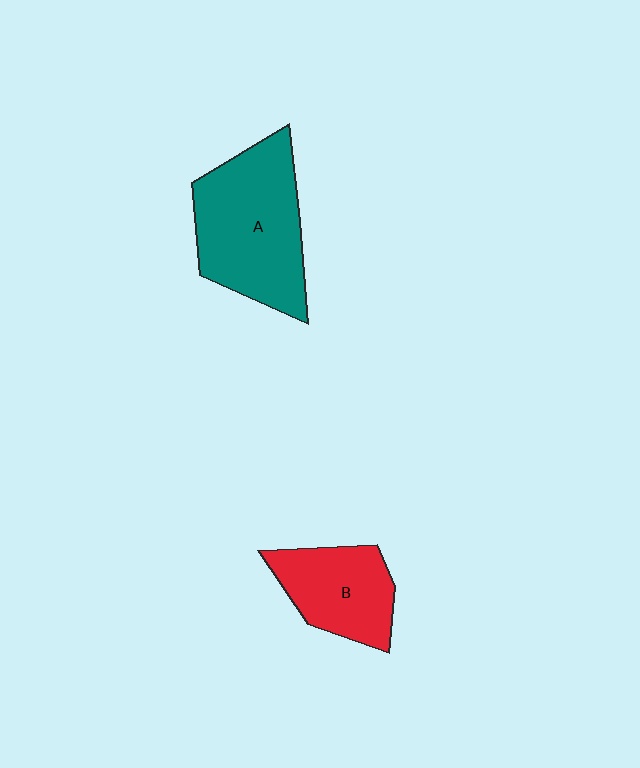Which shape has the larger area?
Shape A (teal).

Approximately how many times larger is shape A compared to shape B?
Approximately 1.6 times.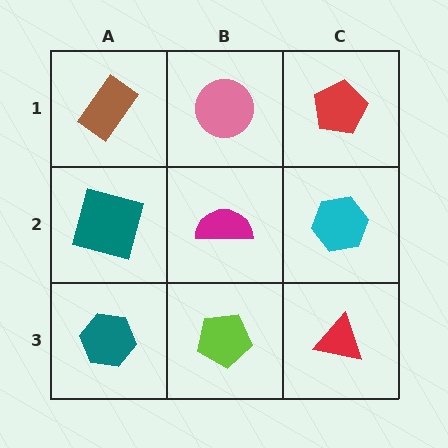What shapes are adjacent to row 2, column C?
A red pentagon (row 1, column C), a red triangle (row 3, column C), a magenta semicircle (row 2, column B).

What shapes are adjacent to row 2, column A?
A brown rectangle (row 1, column A), a teal hexagon (row 3, column A), a magenta semicircle (row 2, column B).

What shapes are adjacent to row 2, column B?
A pink circle (row 1, column B), a lime pentagon (row 3, column B), a teal square (row 2, column A), a cyan hexagon (row 2, column C).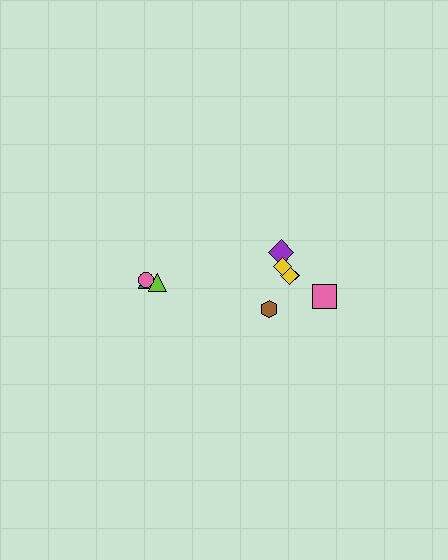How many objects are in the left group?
There are 3 objects.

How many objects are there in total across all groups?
There are 9 objects.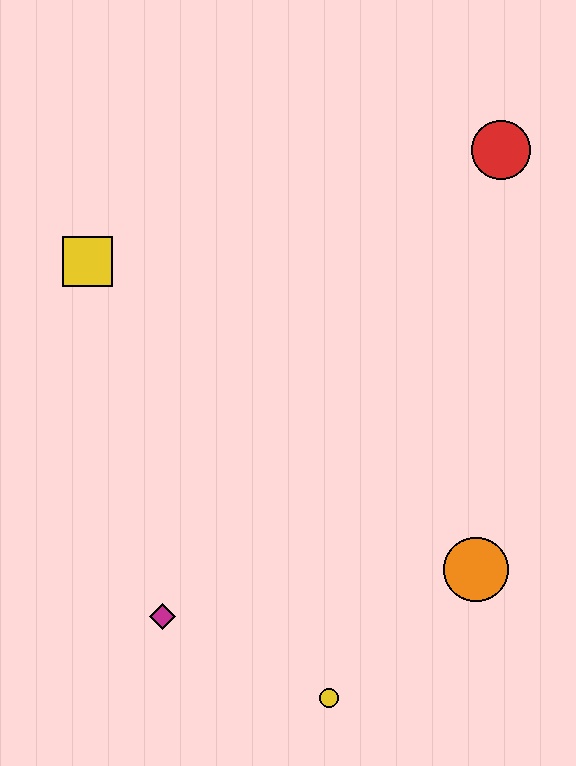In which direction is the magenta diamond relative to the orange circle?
The magenta diamond is to the left of the orange circle.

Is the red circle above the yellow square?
Yes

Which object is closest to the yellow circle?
The magenta diamond is closest to the yellow circle.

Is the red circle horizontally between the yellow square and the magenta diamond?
No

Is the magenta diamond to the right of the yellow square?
Yes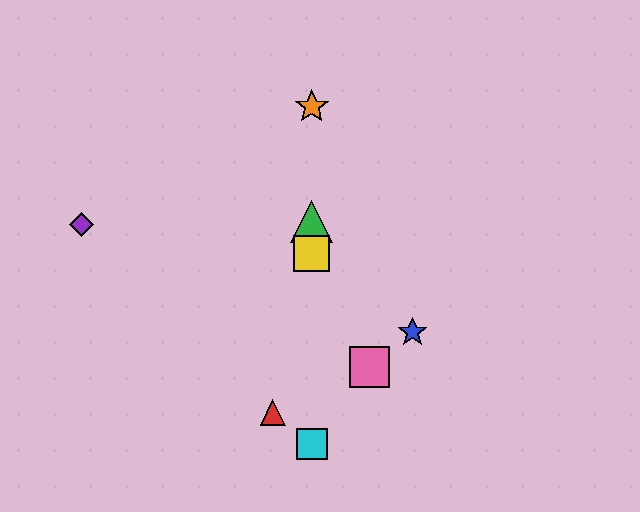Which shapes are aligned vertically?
The green triangle, the yellow square, the orange star, the cyan square are aligned vertically.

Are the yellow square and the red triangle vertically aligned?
No, the yellow square is at x≈312 and the red triangle is at x≈273.